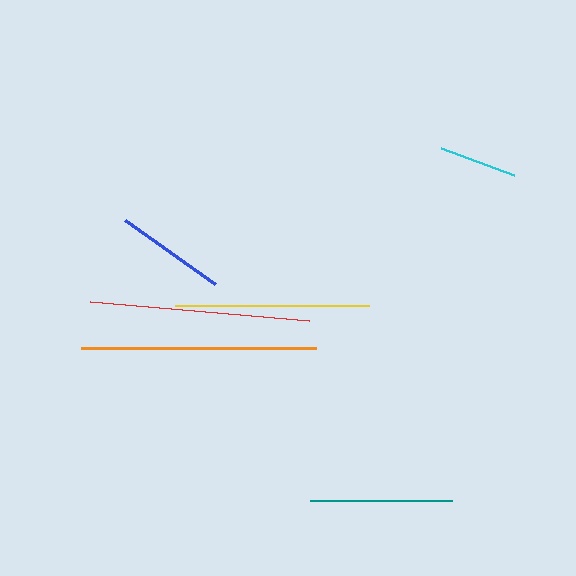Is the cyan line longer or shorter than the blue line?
The blue line is longer than the cyan line.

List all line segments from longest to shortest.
From longest to shortest: orange, red, yellow, teal, blue, cyan.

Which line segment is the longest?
The orange line is the longest at approximately 235 pixels.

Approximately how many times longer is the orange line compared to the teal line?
The orange line is approximately 1.7 times the length of the teal line.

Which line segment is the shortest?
The cyan line is the shortest at approximately 78 pixels.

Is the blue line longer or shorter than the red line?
The red line is longer than the blue line.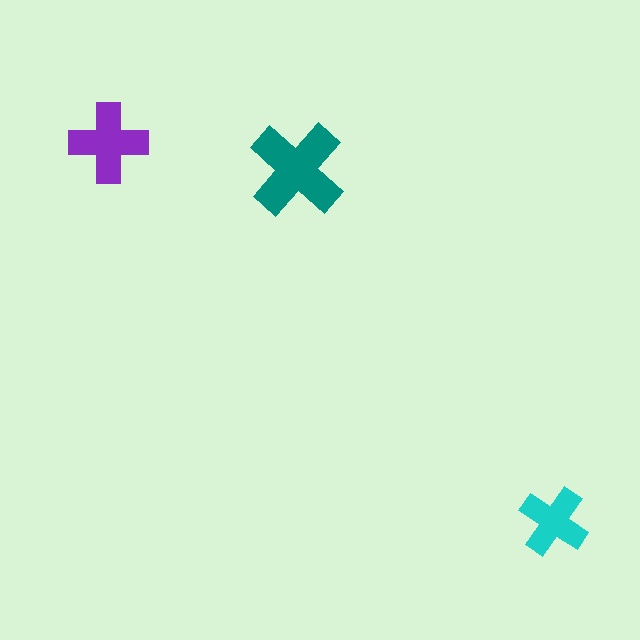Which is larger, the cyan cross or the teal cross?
The teal one.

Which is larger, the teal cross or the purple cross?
The teal one.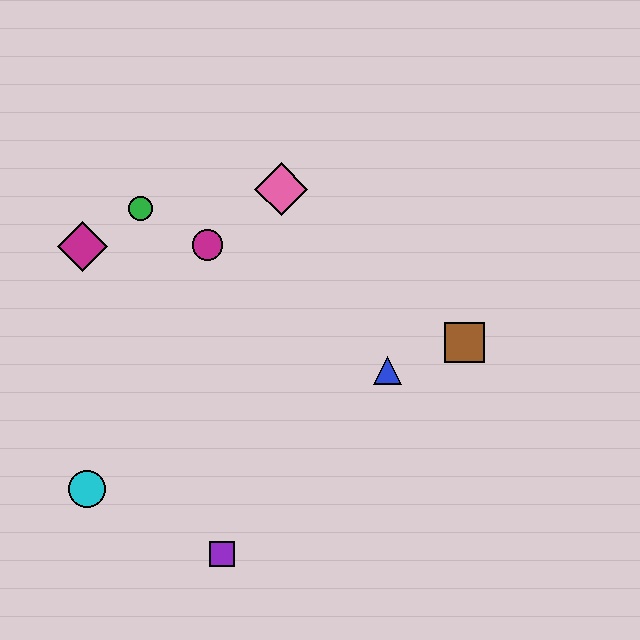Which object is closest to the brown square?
The blue triangle is closest to the brown square.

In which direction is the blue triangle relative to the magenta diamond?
The blue triangle is to the right of the magenta diamond.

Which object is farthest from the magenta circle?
The purple square is farthest from the magenta circle.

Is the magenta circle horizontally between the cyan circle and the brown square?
Yes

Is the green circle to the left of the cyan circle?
No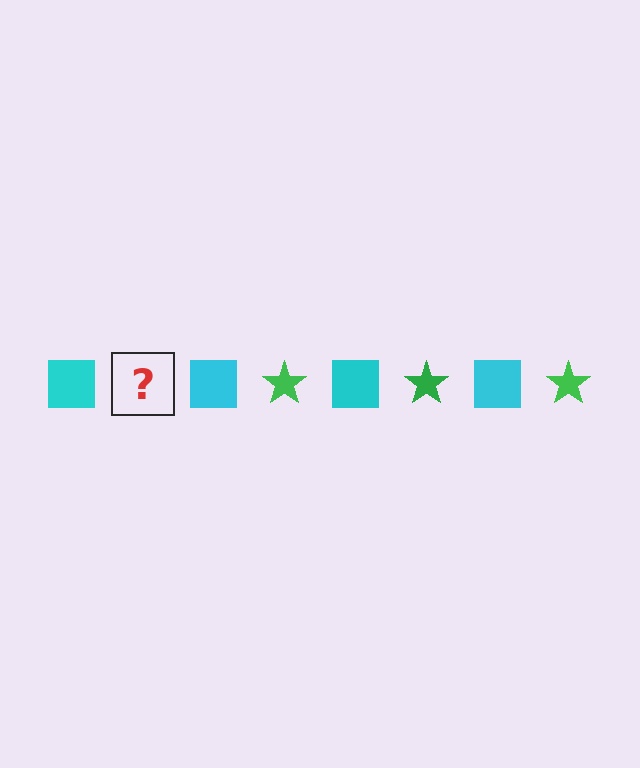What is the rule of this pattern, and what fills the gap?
The rule is that the pattern alternates between cyan square and green star. The gap should be filled with a green star.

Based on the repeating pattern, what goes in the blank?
The blank should be a green star.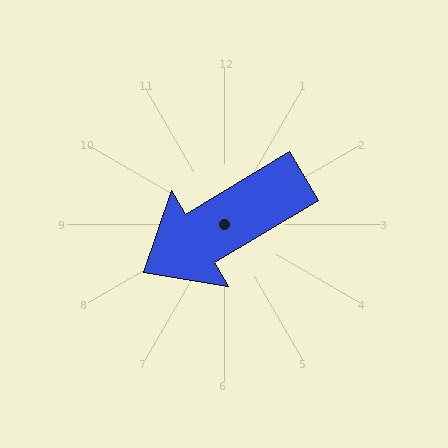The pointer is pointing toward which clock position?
Roughly 8 o'clock.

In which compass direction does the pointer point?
Southwest.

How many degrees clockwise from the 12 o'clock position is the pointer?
Approximately 239 degrees.